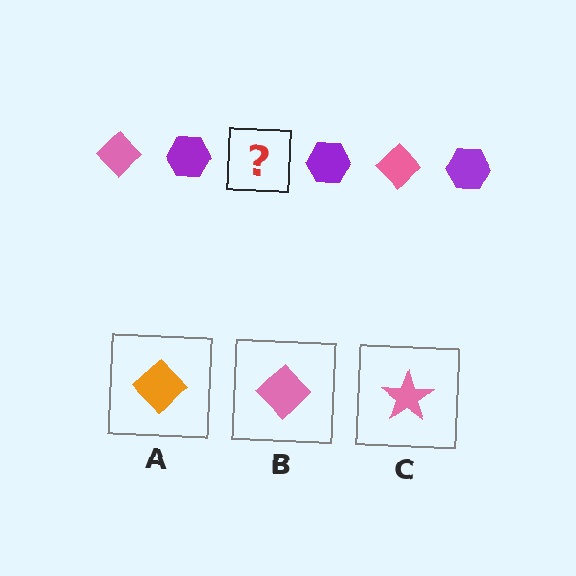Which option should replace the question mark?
Option B.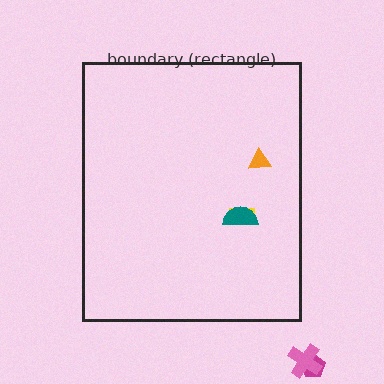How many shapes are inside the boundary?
3 inside, 2 outside.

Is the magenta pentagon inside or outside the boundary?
Outside.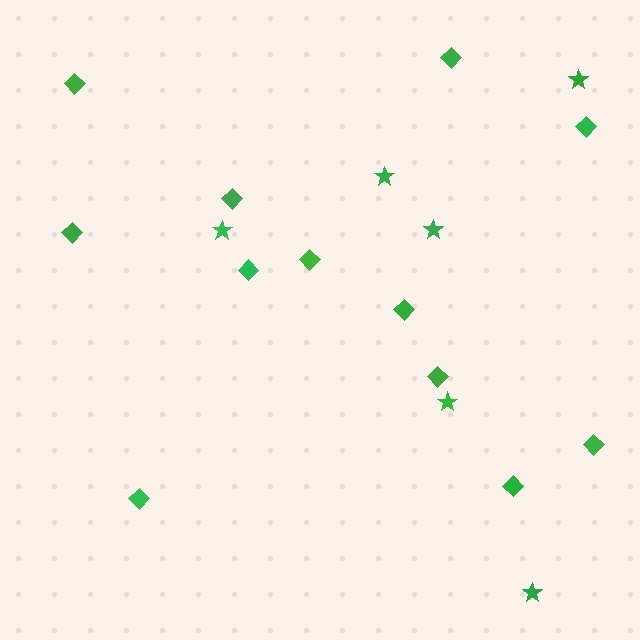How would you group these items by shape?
There are 2 groups: one group of diamonds (12) and one group of stars (6).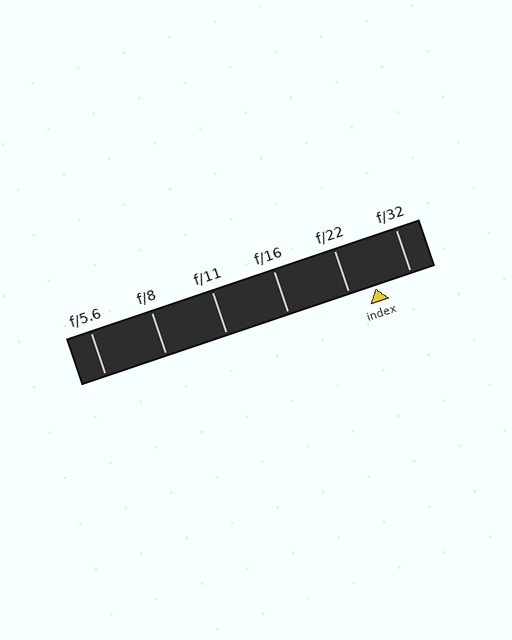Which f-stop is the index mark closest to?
The index mark is closest to f/22.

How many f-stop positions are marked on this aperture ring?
There are 6 f-stop positions marked.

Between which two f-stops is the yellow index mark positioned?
The index mark is between f/22 and f/32.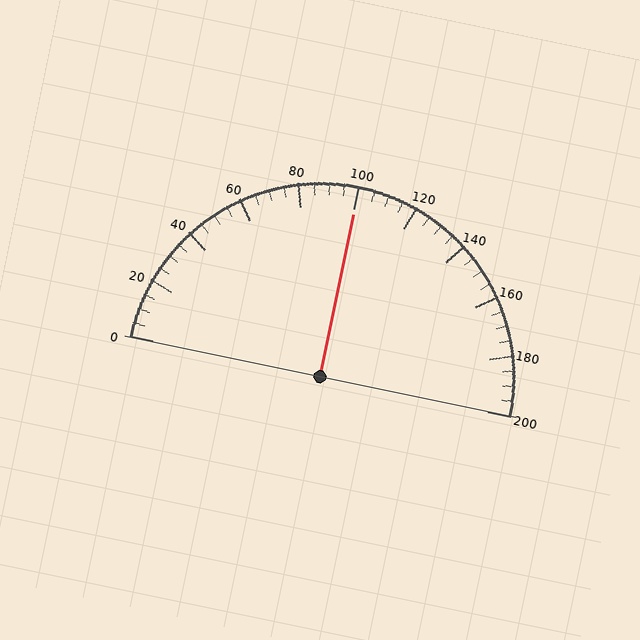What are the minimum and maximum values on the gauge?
The gauge ranges from 0 to 200.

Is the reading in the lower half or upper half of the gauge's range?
The reading is in the upper half of the range (0 to 200).